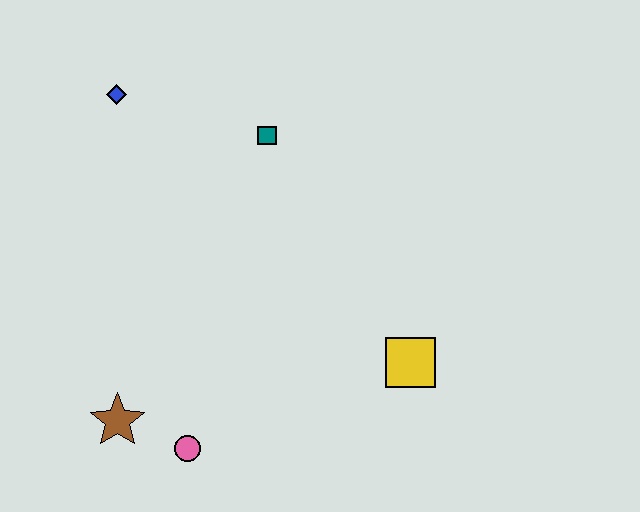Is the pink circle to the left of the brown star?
No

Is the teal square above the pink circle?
Yes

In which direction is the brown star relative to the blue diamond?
The brown star is below the blue diamond.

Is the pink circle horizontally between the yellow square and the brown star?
Yes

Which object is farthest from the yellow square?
The blue diamond is farthest from the yellow square.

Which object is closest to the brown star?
The pink circle is closest to the brown star.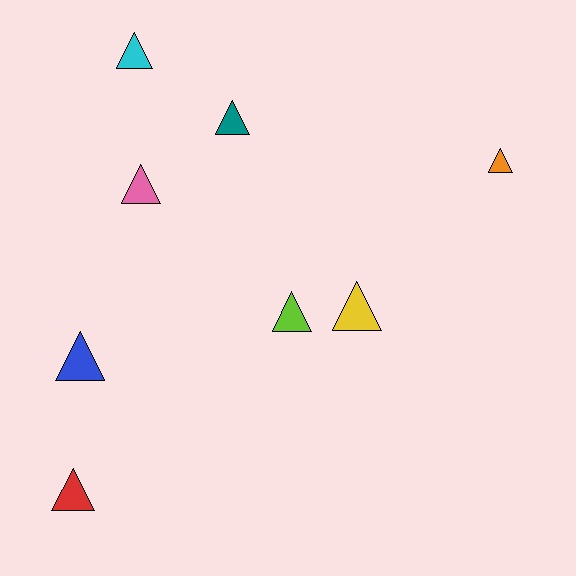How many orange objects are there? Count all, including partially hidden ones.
There is 1 orange object.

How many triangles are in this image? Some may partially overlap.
There are 8 triangles.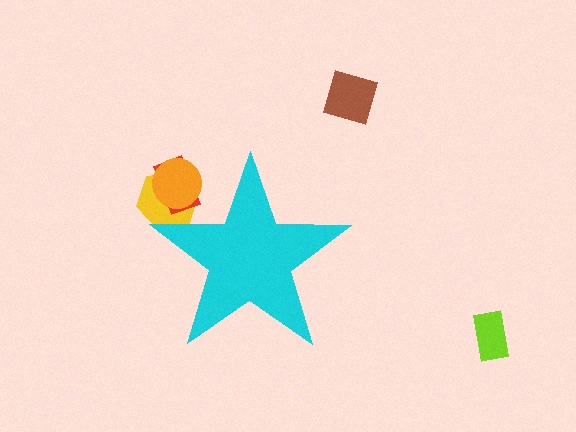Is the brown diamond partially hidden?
No, the brown diamond is fully visible.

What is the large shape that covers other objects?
A cyan star.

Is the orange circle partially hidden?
Yes, the orange circle is partially hidden behind the cyan star.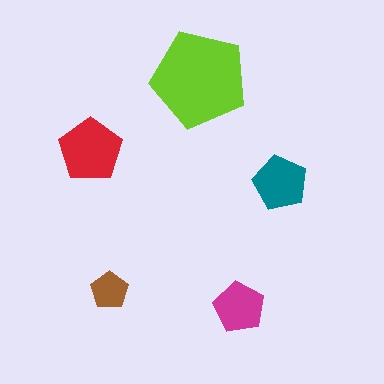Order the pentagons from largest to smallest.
the lime one, the red one, the teal one, the magenta one, the brown one.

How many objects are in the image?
There are 5 objects in the image.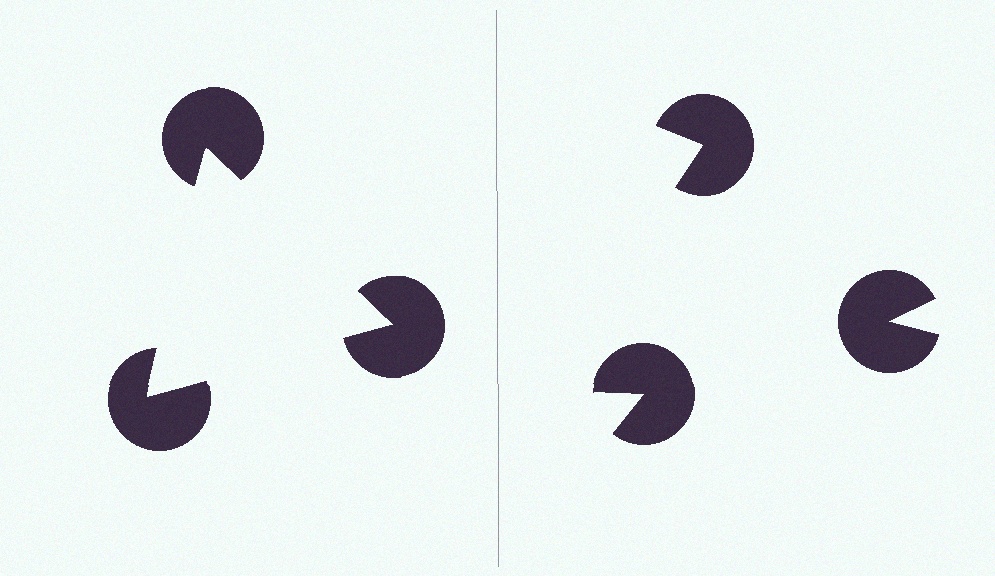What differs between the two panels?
The pac-man discs are positioned identically on both sides; only the wedge orientations differ. On the left they align to a triangle; on the right they are misaligned.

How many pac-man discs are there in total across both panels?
6 — 3 on each side.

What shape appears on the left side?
An illusory triangle.